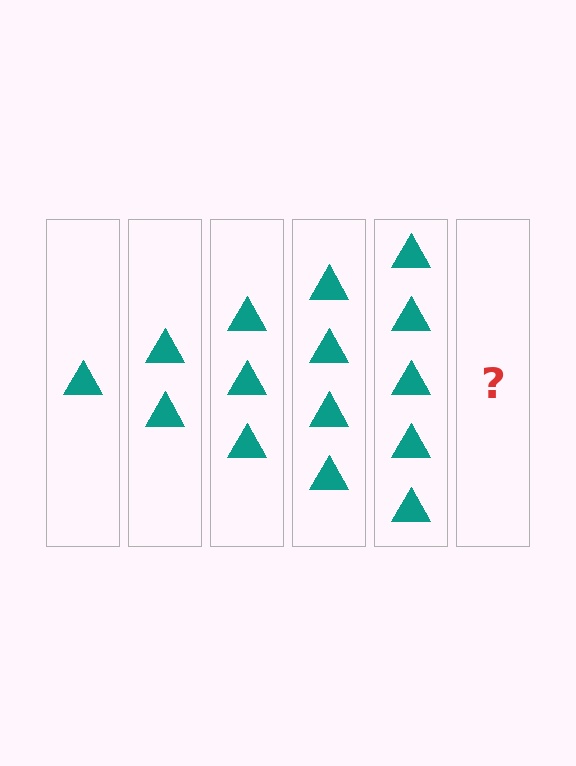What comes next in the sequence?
The next element should be 6 triangles.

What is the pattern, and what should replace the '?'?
The pattern is that each step adds one more triangle. The '?' should be 6 triangles.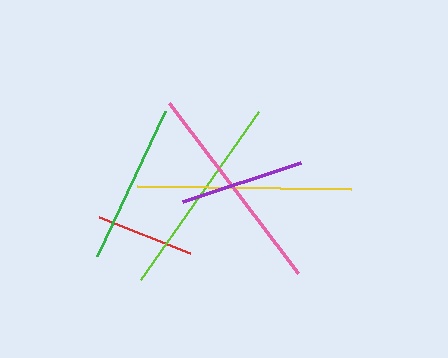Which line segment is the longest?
The yellow line is the longest at approximately 214 pixels.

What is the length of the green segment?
The green segment is approximately 160 pixels long.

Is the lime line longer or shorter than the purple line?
The lime line is longer than the purple line.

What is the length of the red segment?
The red segment is approximately 97 pixels long.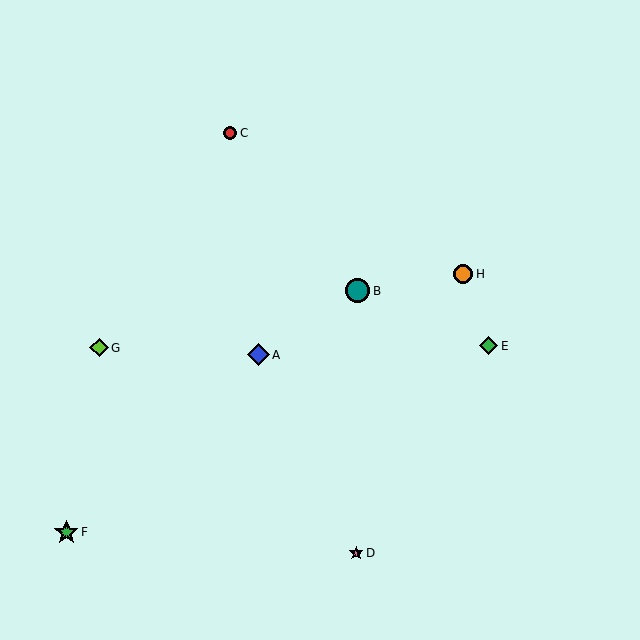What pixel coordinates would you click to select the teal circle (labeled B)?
Click at (358, 291) to select the teal circle B.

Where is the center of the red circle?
The center of the red circle is at (230, 133).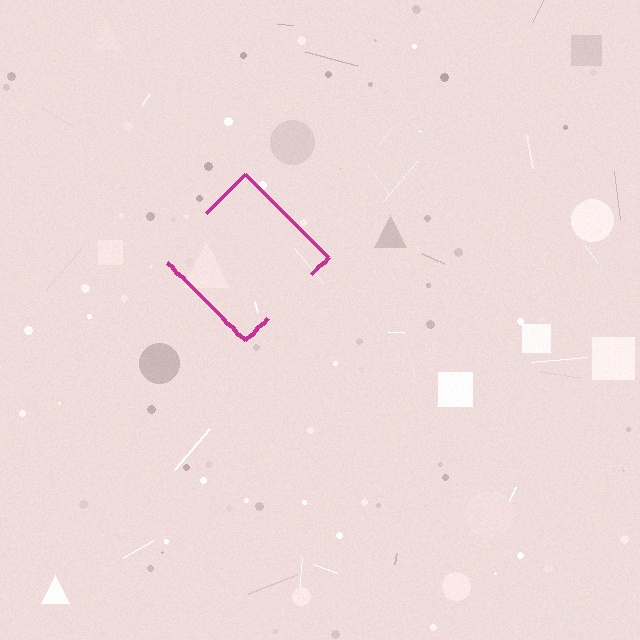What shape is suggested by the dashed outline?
The dashed outline suggests a diamond.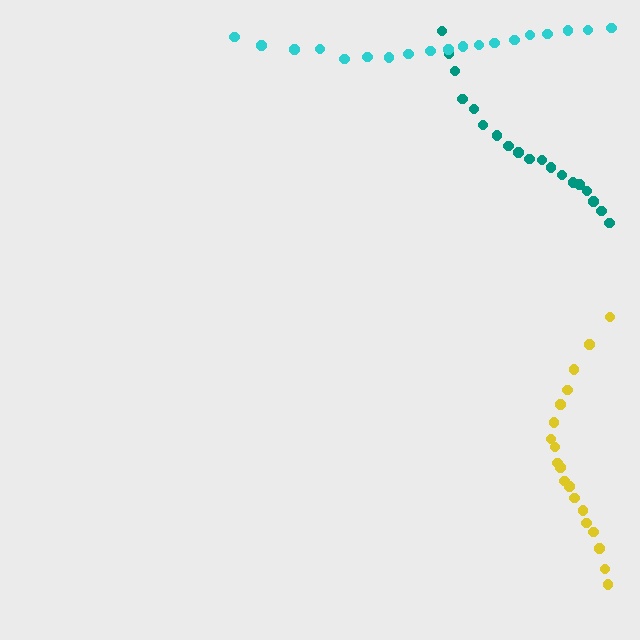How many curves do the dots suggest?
There are 3 distinct paths.